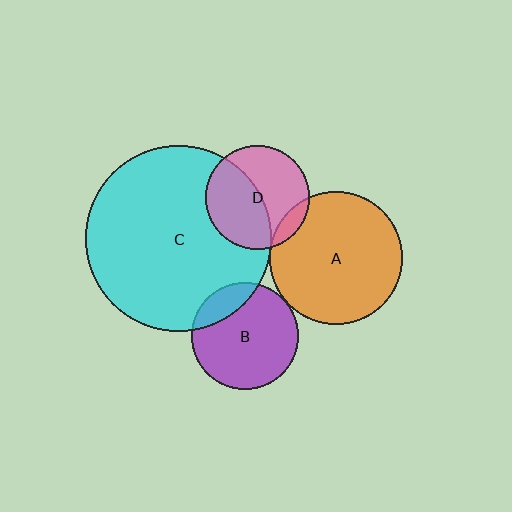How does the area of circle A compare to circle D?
Approximately 1.6 times.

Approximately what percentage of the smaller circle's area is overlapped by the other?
Approximately 50%.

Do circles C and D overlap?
Yes.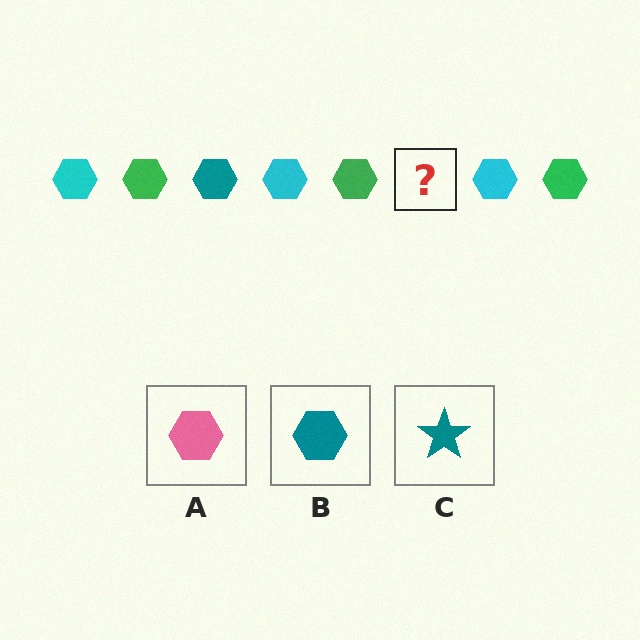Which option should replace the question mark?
Option B.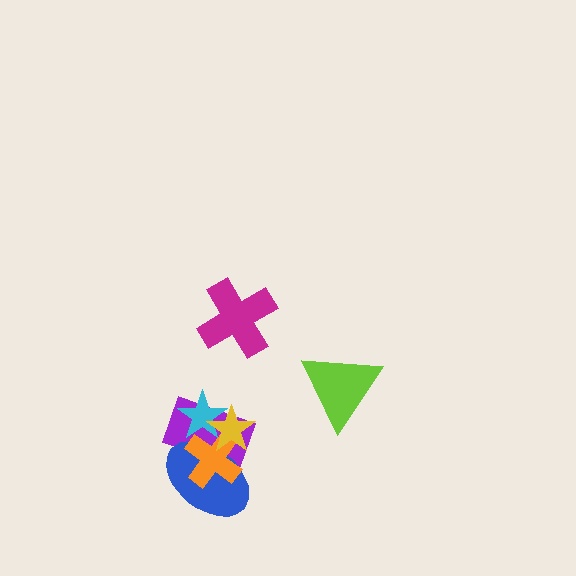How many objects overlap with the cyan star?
4 objects overlap with the cyan star.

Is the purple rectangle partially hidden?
Yes, it is partially covered by another shape.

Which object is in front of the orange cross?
The yellow star is in front of the orange cross.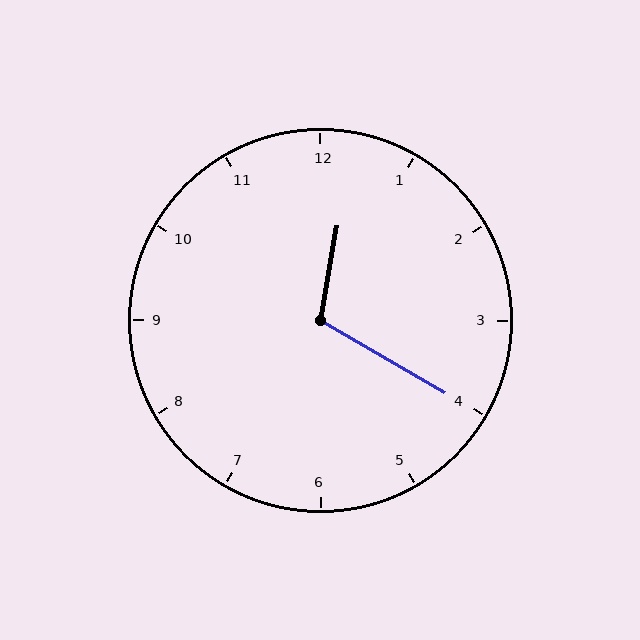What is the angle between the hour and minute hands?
Approximately 110 degrees.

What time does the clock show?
12:20.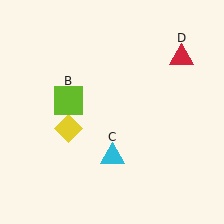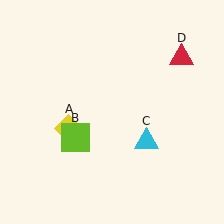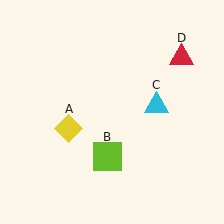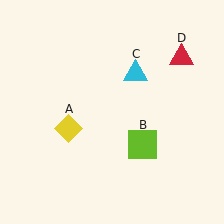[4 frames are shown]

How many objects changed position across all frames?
2 objects changed position: lime square (object B), cyan triangle (object C).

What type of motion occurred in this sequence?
The lime square (object B), cyan triangle (object C) rotated counterclockwise around the center of the scene.